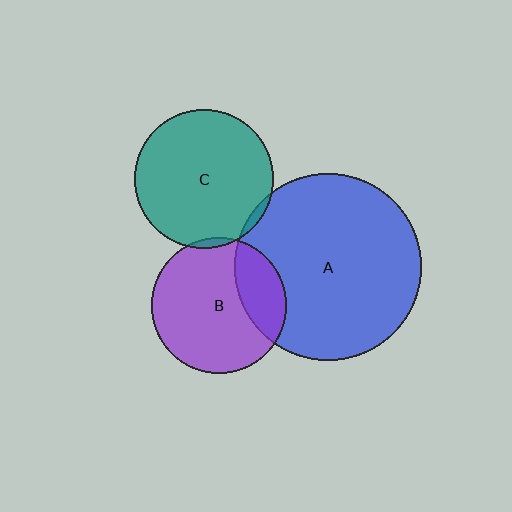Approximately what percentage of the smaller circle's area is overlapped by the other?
Approximately 25%.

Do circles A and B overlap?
Yes.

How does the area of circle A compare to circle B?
Approximately 1.9 times.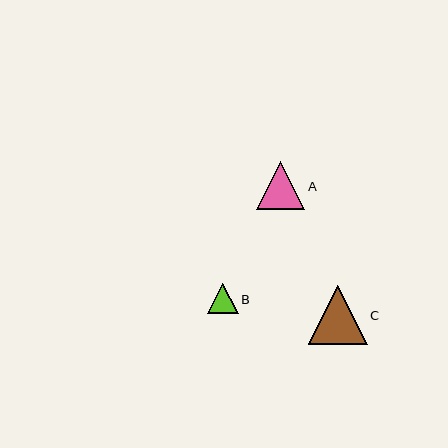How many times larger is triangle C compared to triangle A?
Triangle C is approximately 1.2 times the size of triangle A.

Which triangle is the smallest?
Triangle B is the smallest with a size of approximately 31 pixels.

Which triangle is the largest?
Triangle C is the largest with a size of approximately 59 pixels.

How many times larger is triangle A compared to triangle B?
Triangle A is approximately 1.6 times the size of triangle B.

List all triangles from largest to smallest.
From largest to smallest: C, A, B.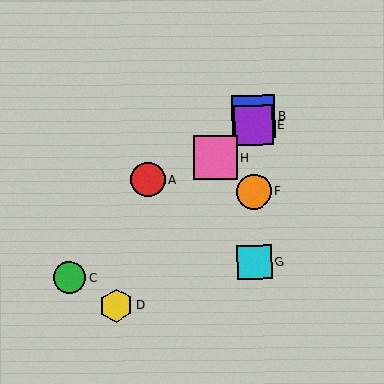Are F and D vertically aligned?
No, F is at x≈254 and D is at x≈116.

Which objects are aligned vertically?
Objects B, E, F, G are aligned vertically.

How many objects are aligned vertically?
4 objects (B, E, F, G) are aligned vertically.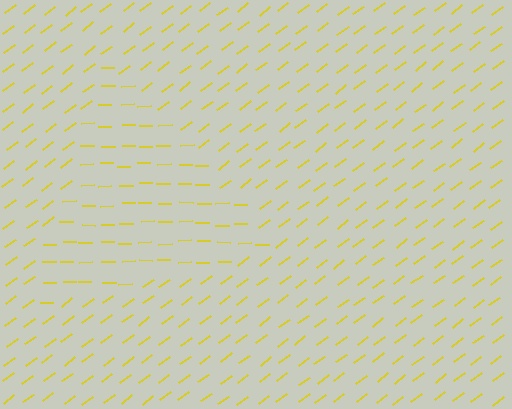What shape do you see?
I see a triangle.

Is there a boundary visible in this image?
Yes, there is a texture boundary formed by a change in line orientation.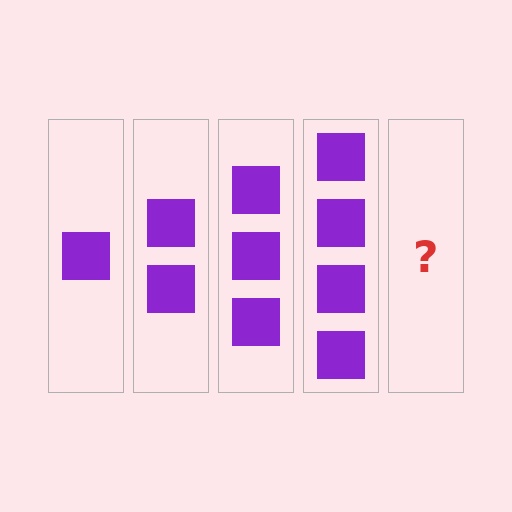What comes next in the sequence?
The next element should be 5 squares.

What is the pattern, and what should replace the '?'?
The pattern is that each step adds one more square. The '?' should be 5 squares.